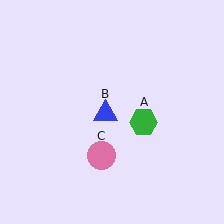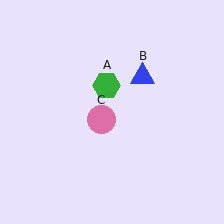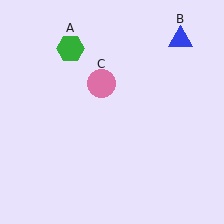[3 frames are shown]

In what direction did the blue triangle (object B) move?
The blue triangle (object B) moved up and to the right.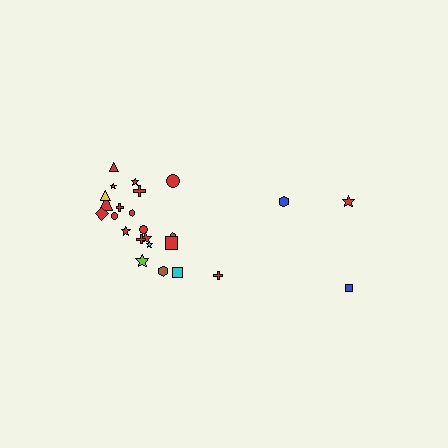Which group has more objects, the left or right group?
The left group.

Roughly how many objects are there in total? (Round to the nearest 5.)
Roughly 25 objects in total.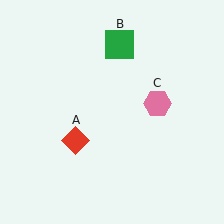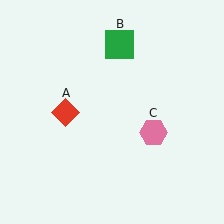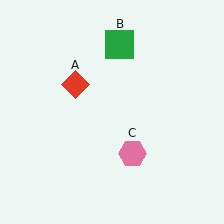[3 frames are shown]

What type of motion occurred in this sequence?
The red diamond (object A), pink hexagon (object C) rotated clockwise around the center of the scene.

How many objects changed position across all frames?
2 objects changed position: red diamond (object A), pink hexagon (object C).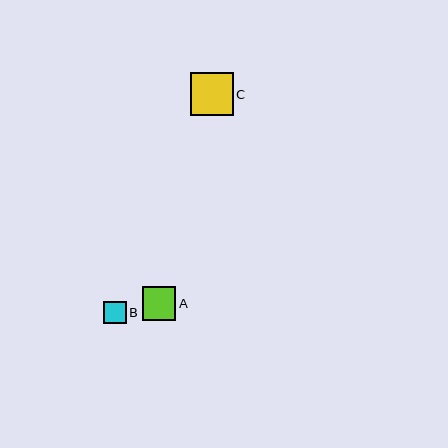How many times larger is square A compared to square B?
Square A is approximately 1.5 times the size of square B.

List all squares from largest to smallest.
From largest to smallest: C, A, B.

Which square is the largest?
Square C is the largest with a size of approximately 43 pixels.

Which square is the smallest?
Square B is the smallest with a size of approximately 22 pixels.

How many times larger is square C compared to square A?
Square C is approximately 1.3 times the size of square A.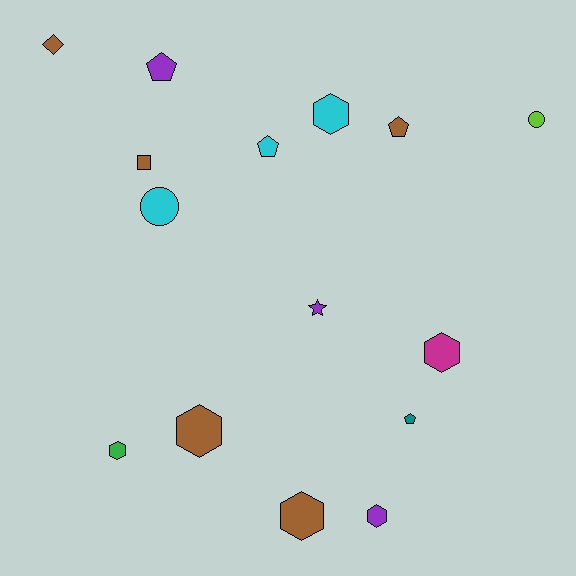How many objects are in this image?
There are 15 objects.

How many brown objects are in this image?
There are 5 brown objects.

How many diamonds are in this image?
There is 1 diamond.